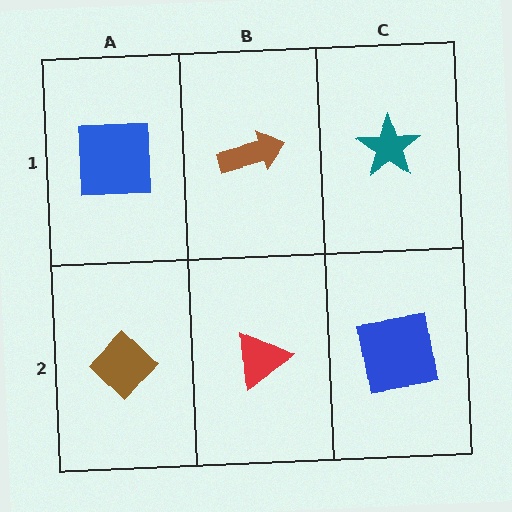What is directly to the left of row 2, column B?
A brown diamond.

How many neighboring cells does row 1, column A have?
2.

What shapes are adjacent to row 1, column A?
A brown diamond (row 2, column A), a brown arrow (row 1, column B).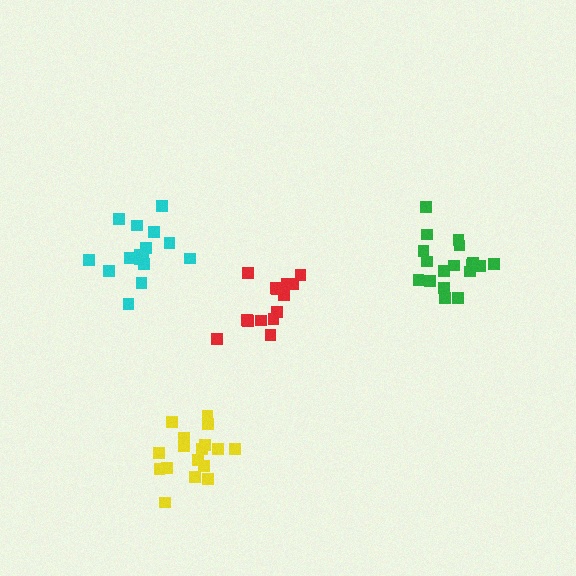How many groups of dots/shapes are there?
There are 4 groups.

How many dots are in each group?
Group 1: 18 dots, Group 2: 17 dots, Group 3: 16 dots, Group 4: 14 dots (65 total).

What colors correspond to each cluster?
The clusters are colored: green, yellow, cyan, red.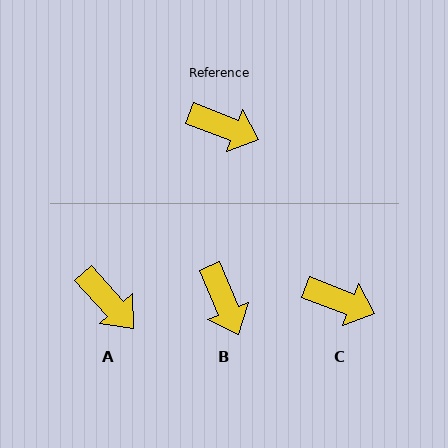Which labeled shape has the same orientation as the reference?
C.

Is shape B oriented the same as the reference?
No, it is off by about 47 degrees.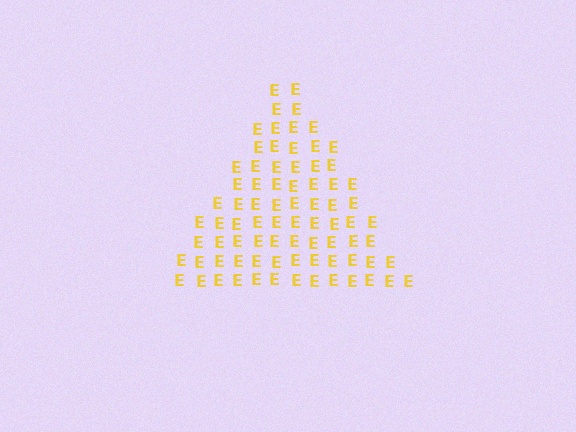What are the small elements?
The small elements are letter E's.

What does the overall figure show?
The overall figure shows a triangle.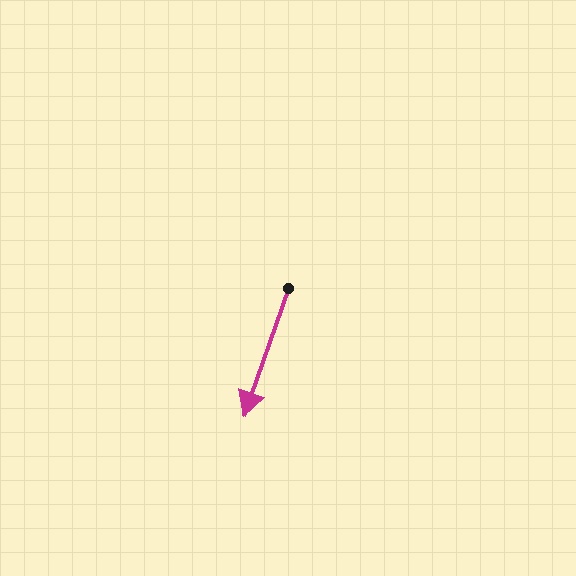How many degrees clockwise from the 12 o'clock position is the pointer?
Approximately 199 degrees.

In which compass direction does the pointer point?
South.